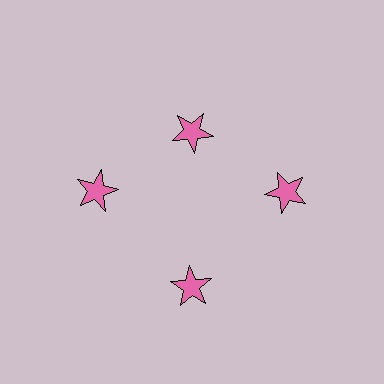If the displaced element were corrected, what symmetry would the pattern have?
It would have 4-fold rotational symmetry — the pattern would map onto itself every 90 degrees.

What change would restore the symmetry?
The symmetry would be restored by moving it outward, back onto the ring so that all 4 stars sit at equal angles and equal distance from the center.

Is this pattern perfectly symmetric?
No. The 4 pink stars are arranged in a ring, but one element near the 12 o'clock position is pulled inward toward the center, breaking the 4-fold rotational symmetry.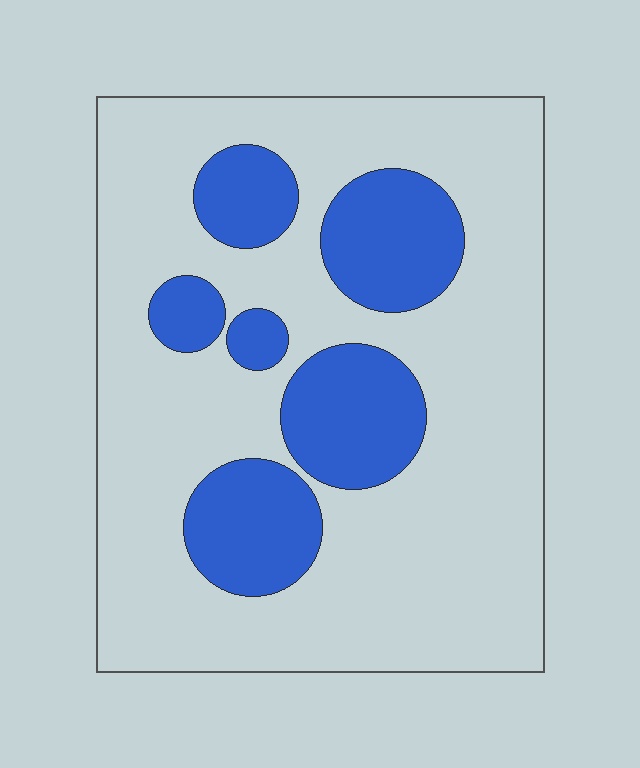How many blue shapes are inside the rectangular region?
6.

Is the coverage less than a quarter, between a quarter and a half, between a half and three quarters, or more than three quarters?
Between a quarter and a half.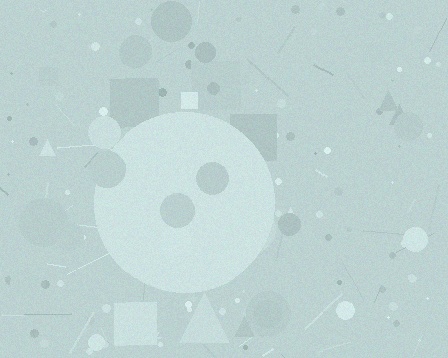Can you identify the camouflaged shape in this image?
The camouflaged shape is a circle.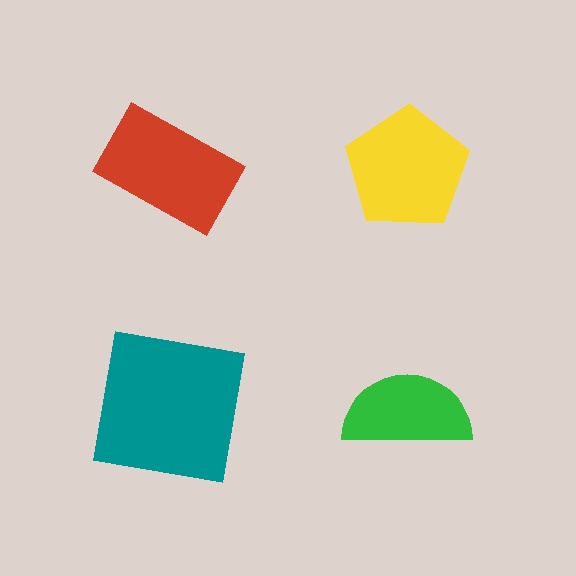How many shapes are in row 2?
2 shapes.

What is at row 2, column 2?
A green semicircle.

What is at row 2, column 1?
A teal square.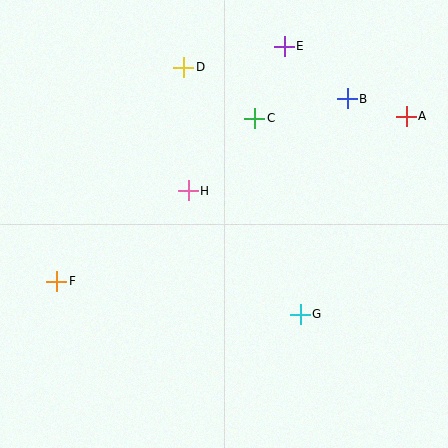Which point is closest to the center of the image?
Point H at (188, 191) is closest to the center.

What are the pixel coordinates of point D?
Point D is at (184, 67).